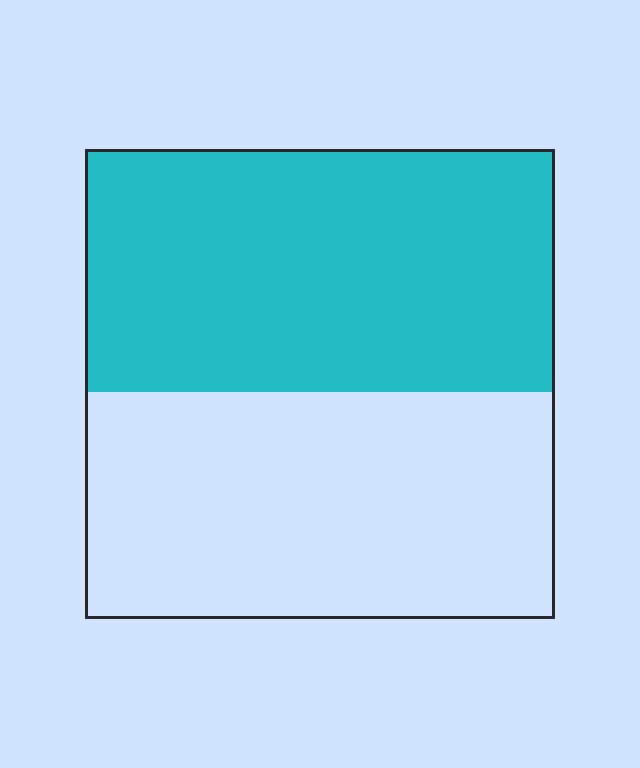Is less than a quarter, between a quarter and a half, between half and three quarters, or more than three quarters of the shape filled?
Between half and three quarters.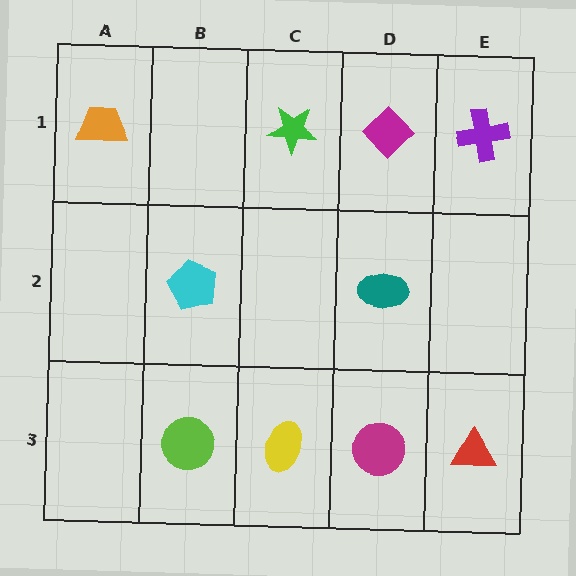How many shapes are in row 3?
4 shapes.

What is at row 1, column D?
A magenta diamond.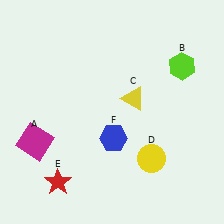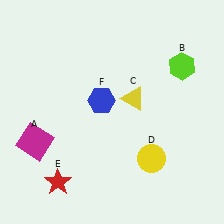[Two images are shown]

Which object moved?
The blue hexagon (F) moved up.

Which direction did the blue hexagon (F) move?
The blue hexagon (F) moved up.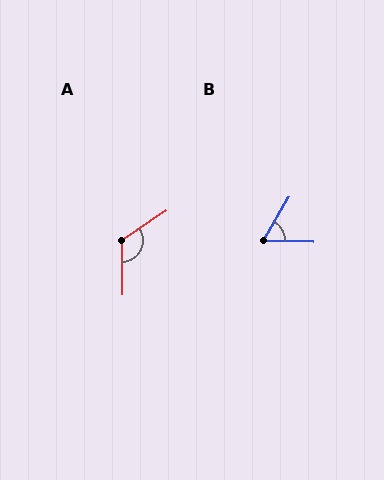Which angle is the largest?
A, at approximately 123 degrees.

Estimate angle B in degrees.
Approximately 61 degrees.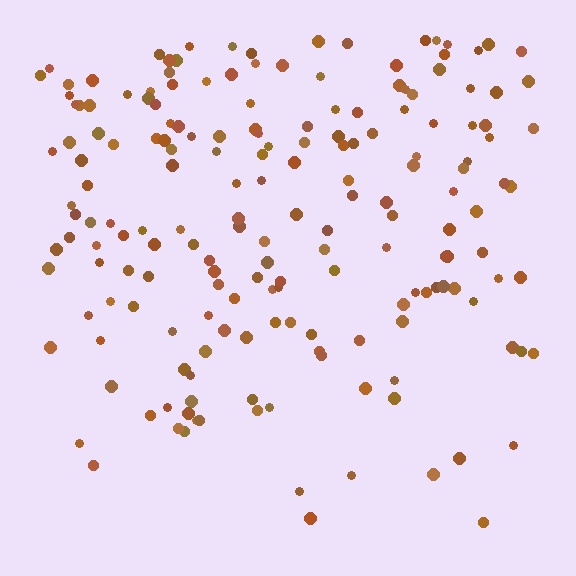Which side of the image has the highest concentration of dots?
The top.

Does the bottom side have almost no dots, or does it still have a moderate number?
Still a moderate number, just noticeably fewer than the top.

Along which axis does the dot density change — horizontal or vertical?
Vertical.